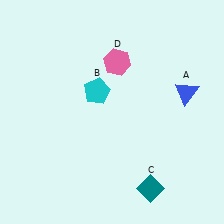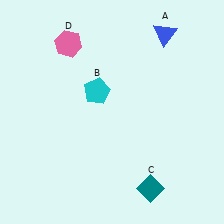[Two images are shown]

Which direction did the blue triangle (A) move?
The blue triangle (A) moved up.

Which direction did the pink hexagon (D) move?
The pink hexagon (D) moved left.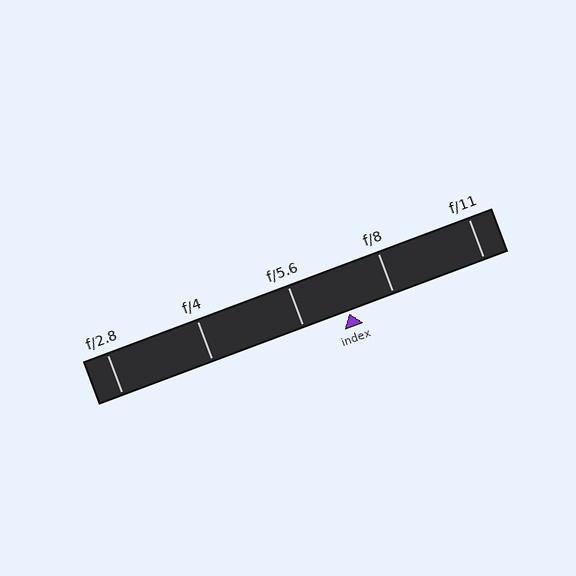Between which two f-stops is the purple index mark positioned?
The index mark is between f/5.6 and f/8.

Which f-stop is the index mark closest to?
The index mark is closest to f/8.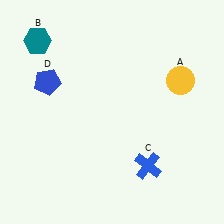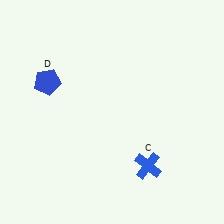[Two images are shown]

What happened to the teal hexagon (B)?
The teal hexagon (B) was removed in Image 2. It was in the top-left area of Image 1.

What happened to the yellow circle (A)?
The yellow circle (A) was removed in Image 2. It was in the top-right area of Image 1.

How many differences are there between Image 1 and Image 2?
There are 2 differences between the two images.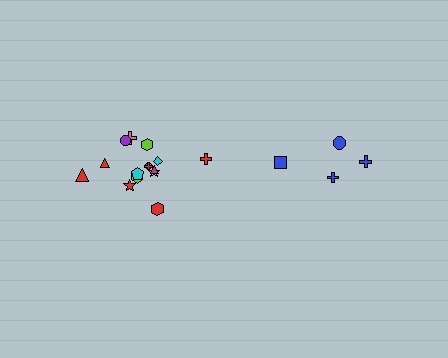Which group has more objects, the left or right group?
The left group.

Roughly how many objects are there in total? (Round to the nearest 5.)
Roughly 20 objects in total.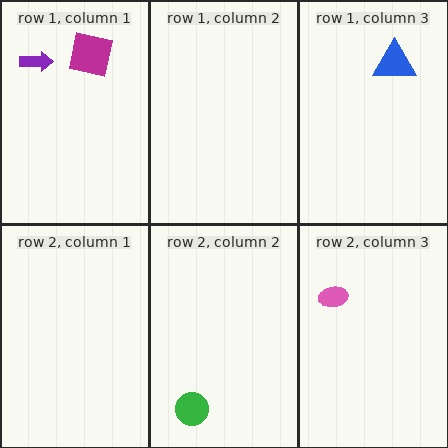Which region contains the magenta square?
The row 1, column 1 region.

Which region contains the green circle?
The row 2, column 2 region.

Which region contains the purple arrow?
The row 1, column 1 region.